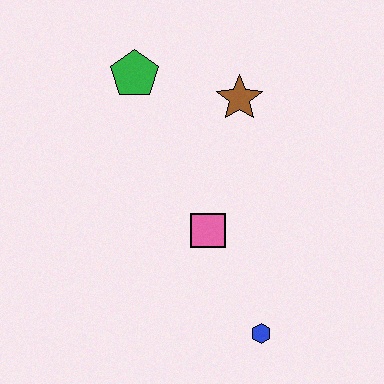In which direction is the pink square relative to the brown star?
The pink square is below the brown star.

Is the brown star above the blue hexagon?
Yes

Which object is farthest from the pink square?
The green pentagon is farthest from the pink square.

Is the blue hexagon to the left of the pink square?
No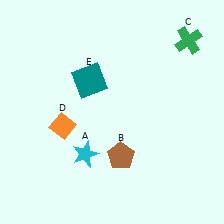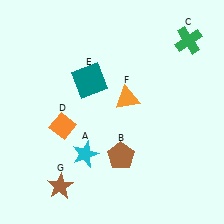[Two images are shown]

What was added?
An orange triangle (F), a brown star (G) were added in Image 2.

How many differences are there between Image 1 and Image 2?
There are 2 differences between the two images.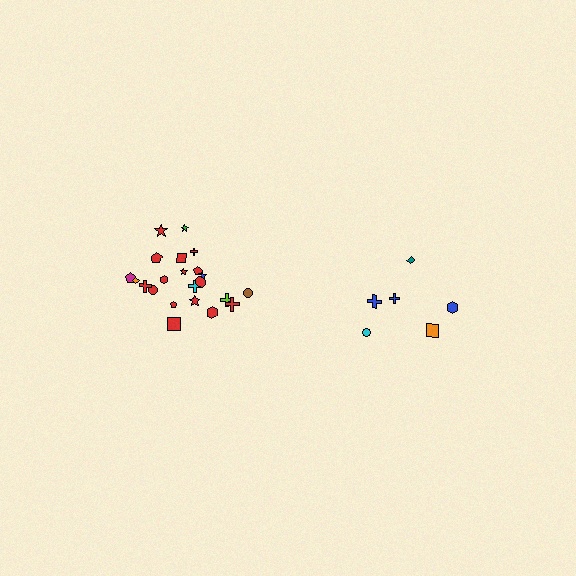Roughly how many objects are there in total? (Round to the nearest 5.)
Roughly 30 objects in total.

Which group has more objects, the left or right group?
The left group.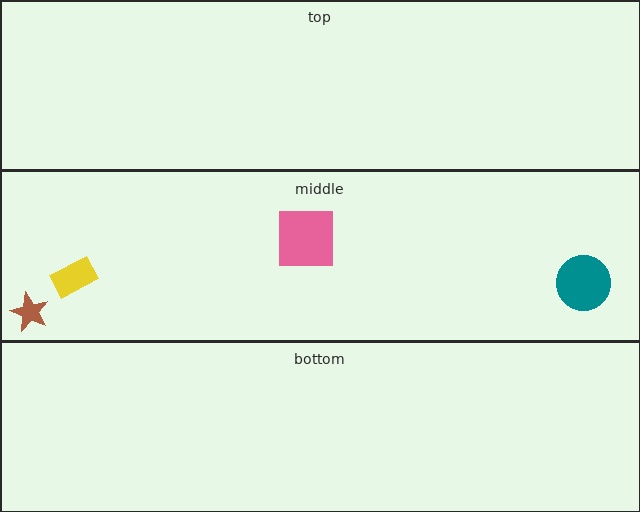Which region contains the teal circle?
The middle region.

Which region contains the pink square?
The middle region.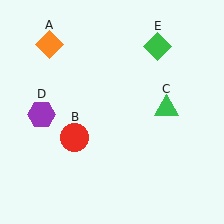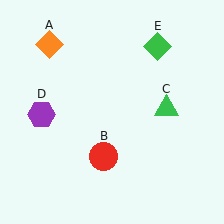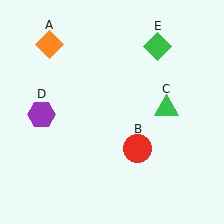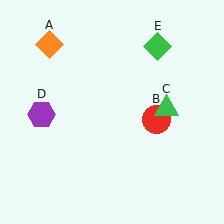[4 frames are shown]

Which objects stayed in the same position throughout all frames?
Orange diamond (object A) and green triangle (object C) and purple hexagon (object D) and green diamond (object E) remained stationary.